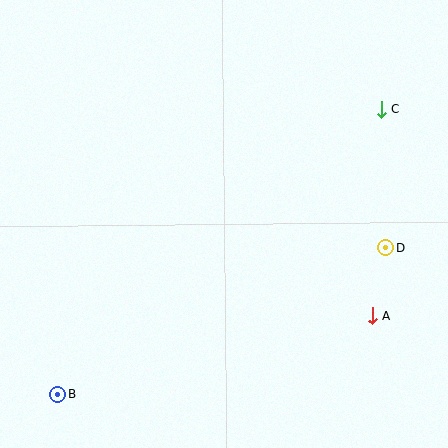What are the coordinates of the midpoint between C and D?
The midpoint between C and D is at (383, 179).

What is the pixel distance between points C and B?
The distance between C and B is 431 pixels.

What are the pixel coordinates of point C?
Point C is at (381, 110).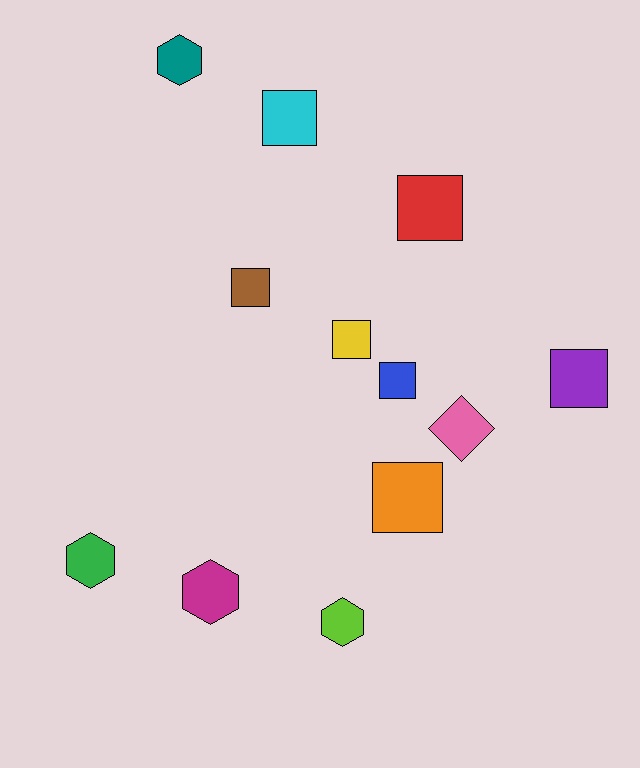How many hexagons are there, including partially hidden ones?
There are 4 hexagons.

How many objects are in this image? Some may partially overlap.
There are 12 objects.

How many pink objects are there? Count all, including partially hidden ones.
There is 1 pink object.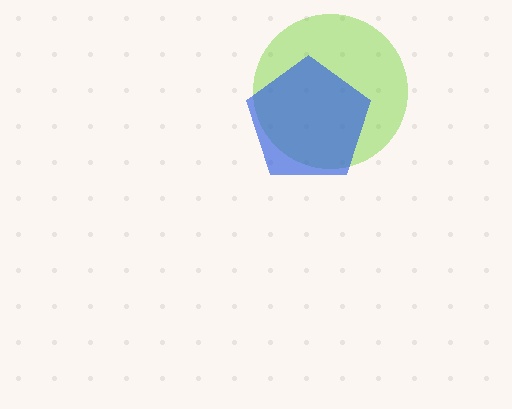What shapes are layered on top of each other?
The layered shapes are: a lime circle, a blue pentagon.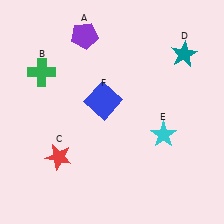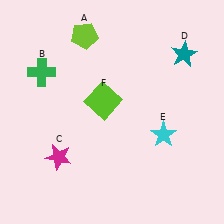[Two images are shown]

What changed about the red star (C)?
In Image 1, C is red. In Image 2, it changed to magenta.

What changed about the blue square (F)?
In Image 1, F is blue. In Image 2, it changed to lime.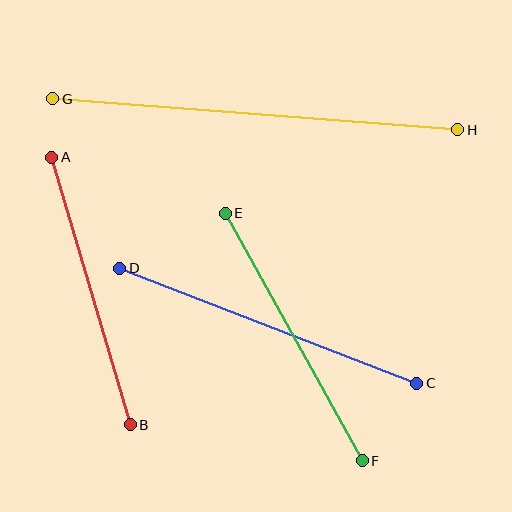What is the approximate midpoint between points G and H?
The midpoint is at approximately (255, 114) pixels.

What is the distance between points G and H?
The distance is approximately 406 pixels.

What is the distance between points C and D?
The distance is approximately 318 pixels.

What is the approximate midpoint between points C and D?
The midpoint is at approximately (268, 326) pixels.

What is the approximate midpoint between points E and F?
The midpoint is at approximately (294, 337) pixels.